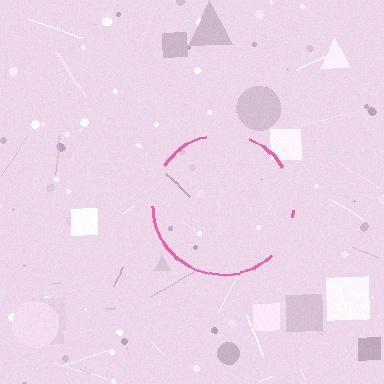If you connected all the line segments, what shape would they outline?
They would outline a circle.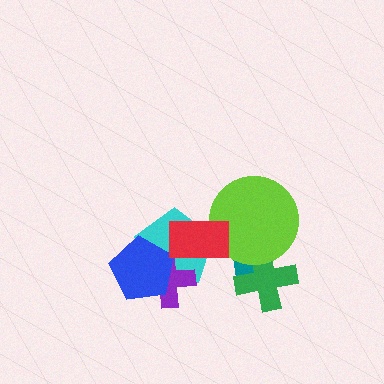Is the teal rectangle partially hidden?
Yes, it is partially covered by another shape.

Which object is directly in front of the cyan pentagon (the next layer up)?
The purple cross is directly in front of the cyan pentagon.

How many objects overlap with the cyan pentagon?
3 objects overlap with the cyan pentagon.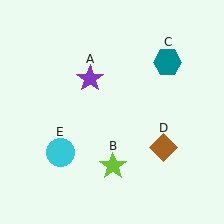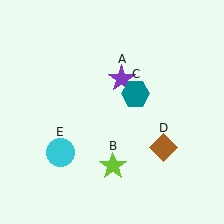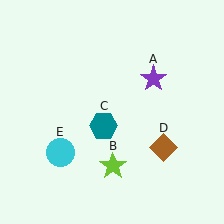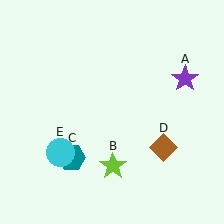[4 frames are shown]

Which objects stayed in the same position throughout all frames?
Lime star (object B) and brown diamond (object D) and cyan circle (object E) remained stationary.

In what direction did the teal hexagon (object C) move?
The teal hexagon (object C) moved down and to the left.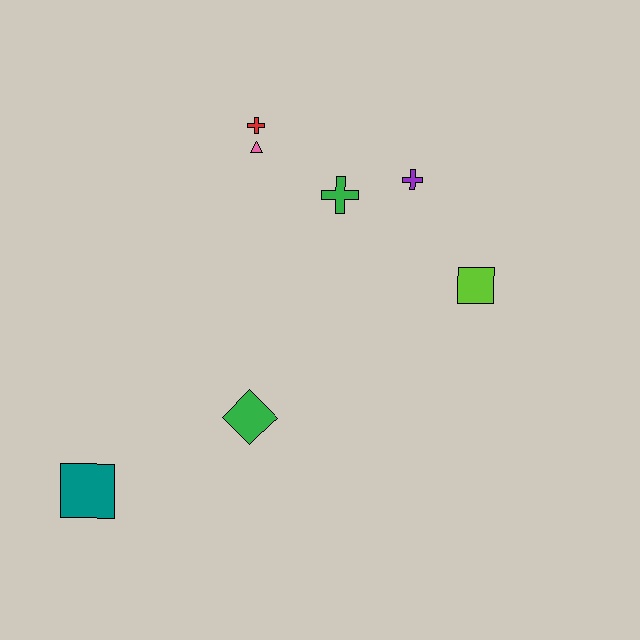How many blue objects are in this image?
There are no blue objects.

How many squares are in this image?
There are 2 squares.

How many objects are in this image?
There are 7 objects.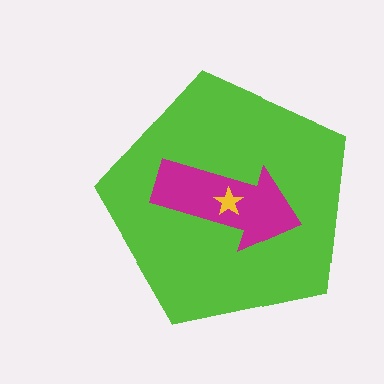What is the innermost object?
The yellow star.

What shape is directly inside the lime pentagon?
The magenta arrow.